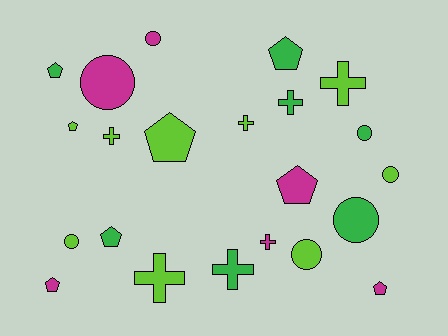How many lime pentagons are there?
There are 2 lime pentagons.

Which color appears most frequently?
Lime, with 9 objects.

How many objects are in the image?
There are 22 objects.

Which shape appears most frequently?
Pentagon, with 8 objects.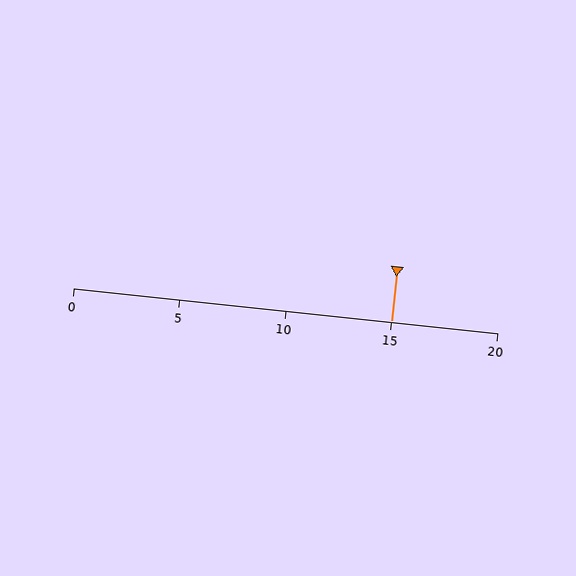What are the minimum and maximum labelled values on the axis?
The axis runs from 0 to 20.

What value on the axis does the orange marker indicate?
The marker indicates approximately 15.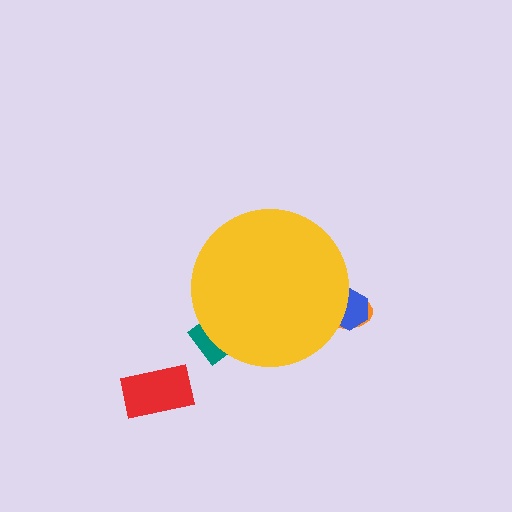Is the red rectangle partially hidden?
No, the red rectangle is fully visible.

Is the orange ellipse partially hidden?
Yes, the orange ellipse is partially hidden behind the yellow circle.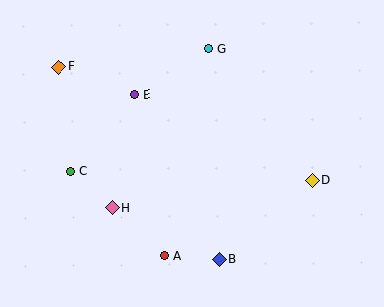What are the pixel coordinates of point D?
Point D is at (313, 181).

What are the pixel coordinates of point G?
Point G is at (208, 48).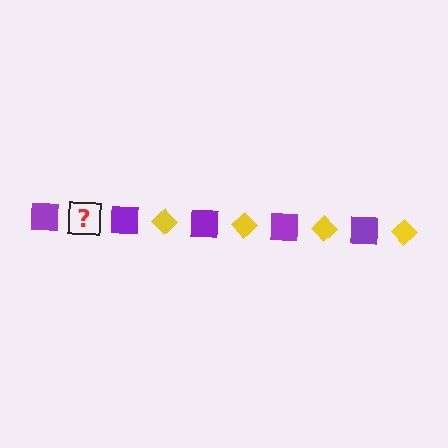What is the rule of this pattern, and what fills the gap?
The rule is that the pattern alternates between purple square and yellow diamond. The gap should be filled with a yellow diamond.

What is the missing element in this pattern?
The missing element is a yellow diamond.